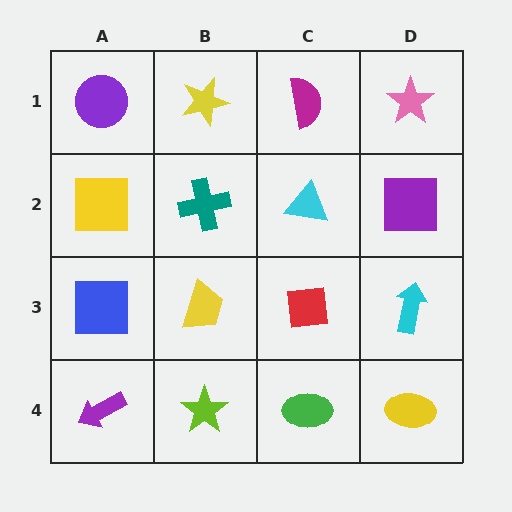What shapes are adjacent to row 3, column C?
A cyan triangle (row 2, column C), a green ellipse (row 4, column C), a yellow trapezoid (row 3, column B), a cyan arrow (row 3, column D).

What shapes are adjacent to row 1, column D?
A purple square (row 2, column D), a magenta semicircle (row 1, column C).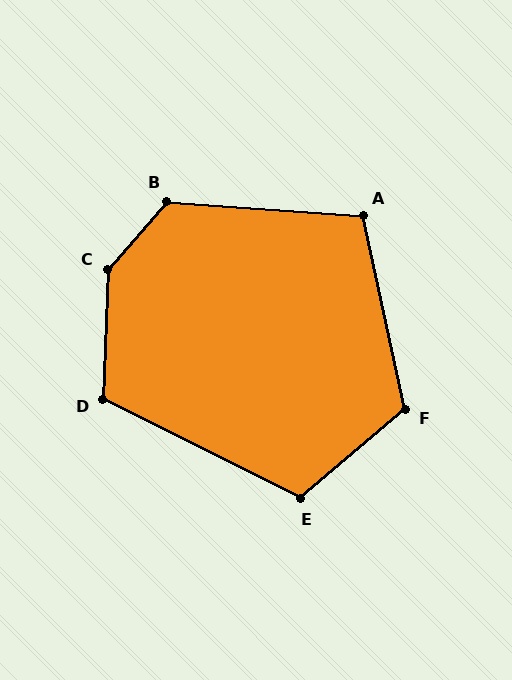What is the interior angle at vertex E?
Approximately 113 degrees (obtuse).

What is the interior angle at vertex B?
Approximately 127 degrees (obtuse).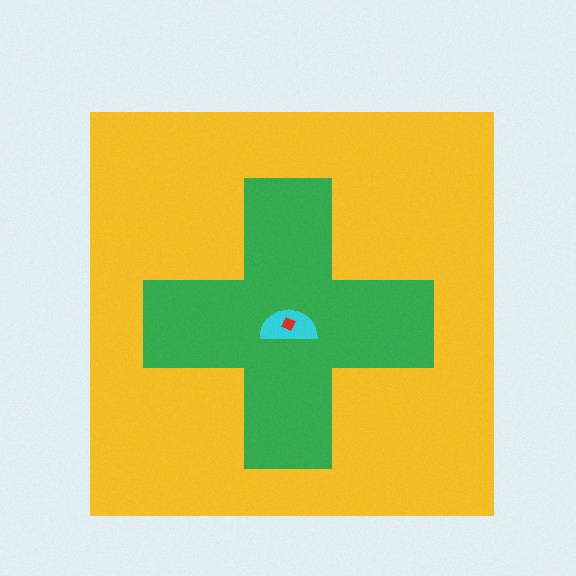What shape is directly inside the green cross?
The cyan semicircle.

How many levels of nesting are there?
4.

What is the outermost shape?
The yellow square.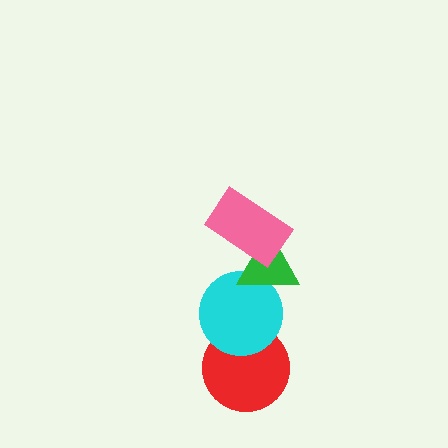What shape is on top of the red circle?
The cyan circle is on top of the red circle.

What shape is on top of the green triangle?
The pink rectangle is on top of the green triangle.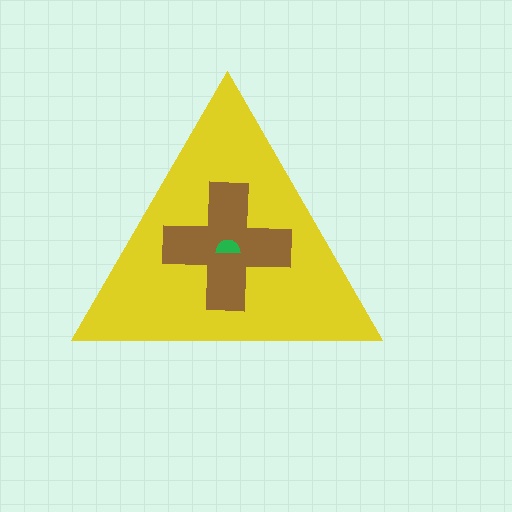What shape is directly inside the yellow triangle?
The brown cross.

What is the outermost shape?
The yellow triangle.